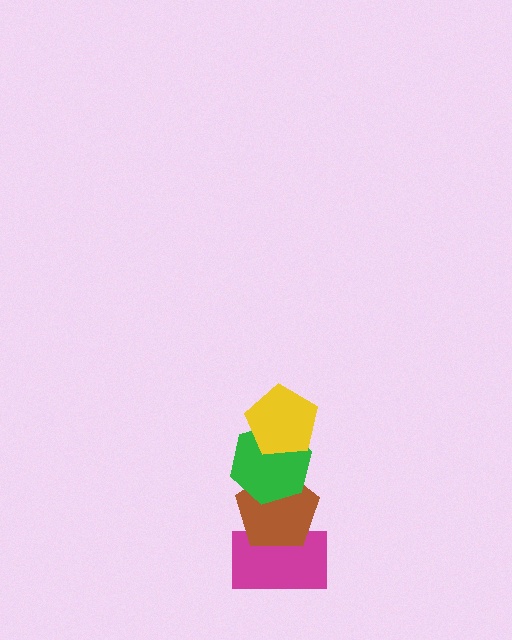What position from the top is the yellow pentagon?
The yellow pentagon is 1st from the top.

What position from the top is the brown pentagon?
The brown pentagon is 3rd from the top.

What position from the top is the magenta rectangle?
The magenta rectangle is 4th from the top.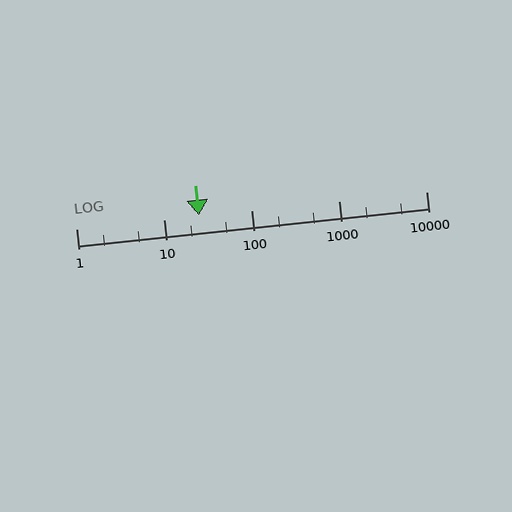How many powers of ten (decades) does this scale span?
The scale spans 4 decades, from 1 to 10000.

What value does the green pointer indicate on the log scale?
The pointer indicates approximately 25.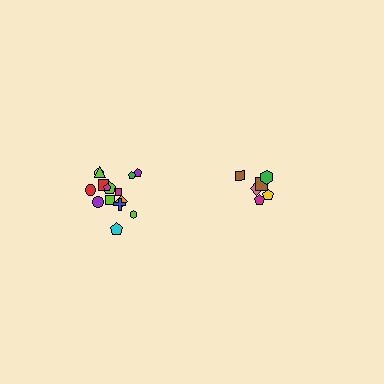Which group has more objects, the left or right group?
The left group.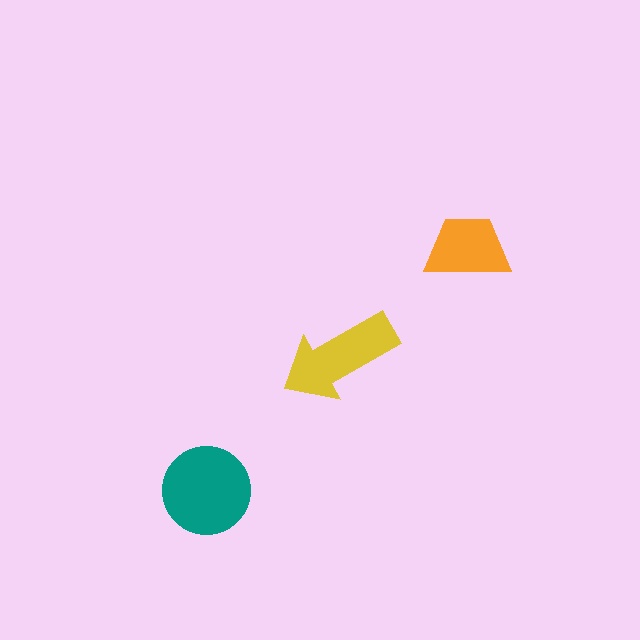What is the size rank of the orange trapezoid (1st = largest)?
3rd.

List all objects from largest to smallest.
The teal circle, the yellow arrow, the orange trapezoid.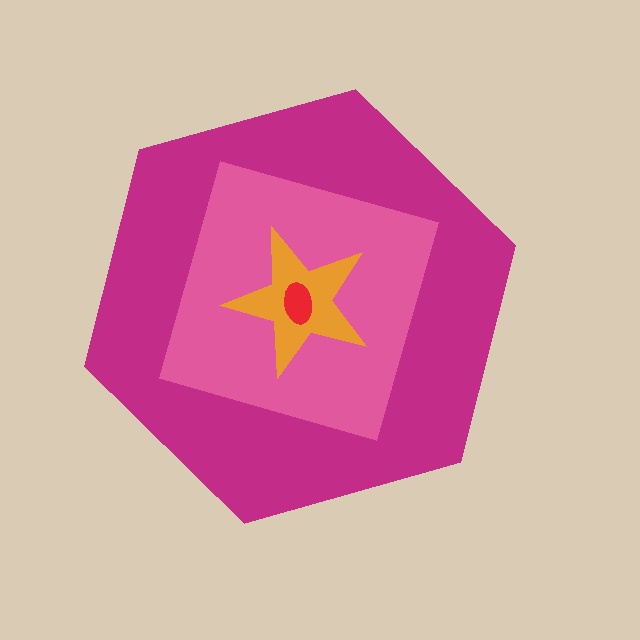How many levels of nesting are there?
4.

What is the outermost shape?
The magenta hexagon.